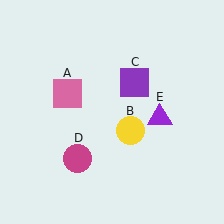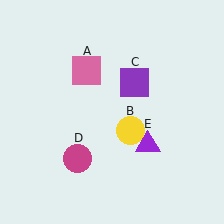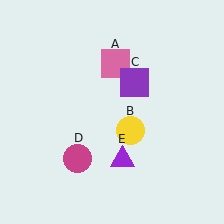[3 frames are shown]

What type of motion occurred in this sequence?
The pink square (object A), purple triangle (object E) rotated clockwise around the center of the scene.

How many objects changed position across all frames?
2 objects changed position: pink square (object A), purple triangle (object E).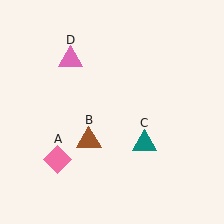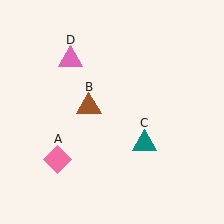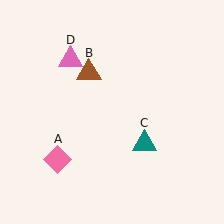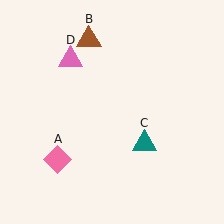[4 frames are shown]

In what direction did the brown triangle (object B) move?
The brown triangle (object B) moved up.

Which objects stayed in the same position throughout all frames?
Pink diamond (object A) and teal triangle (object C) and pink triangle (object D) remained stationary.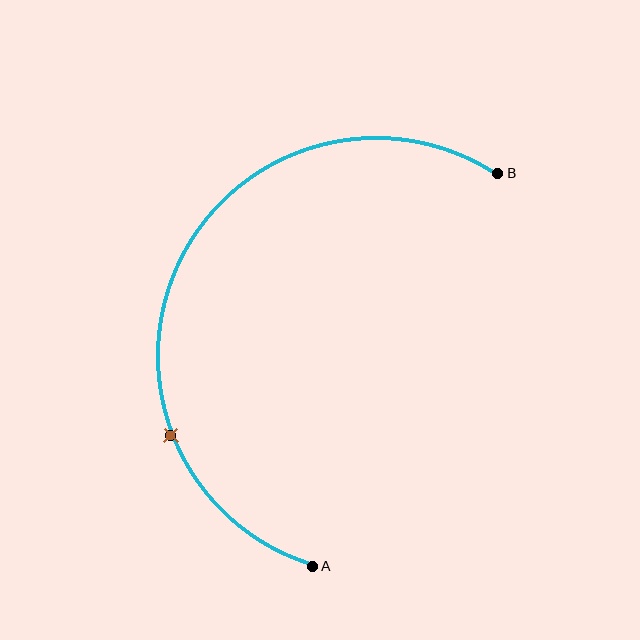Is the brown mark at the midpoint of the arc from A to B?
No. The brown mark lies on the arc but is closer to endpoint A. The arc midpoint would be at the point on the curve equidistant along the arc from both A and B.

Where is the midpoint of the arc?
The arc midpoint is the point on the curve farthest from the straight line joining A and B. It sits to the left of that line.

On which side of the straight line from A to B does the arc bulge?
The arc bulges to the left of the straight line connecting A and B.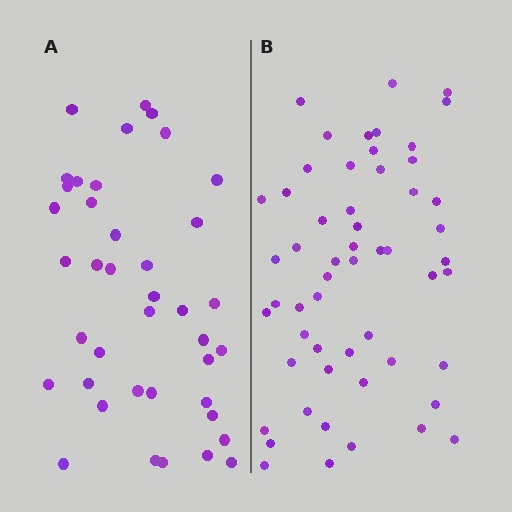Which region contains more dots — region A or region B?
Region B (the right region) has more dots.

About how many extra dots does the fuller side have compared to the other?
Region B has approximately 15 more dots than region A.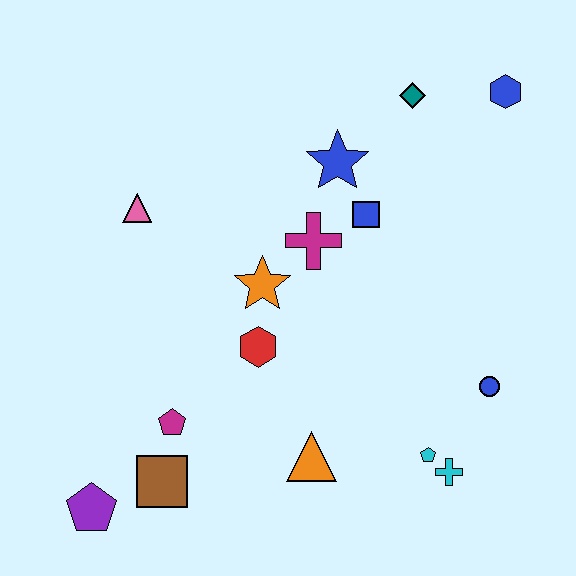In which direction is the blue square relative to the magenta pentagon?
The blue square is above the magenta pentagon.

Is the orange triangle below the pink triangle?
Yes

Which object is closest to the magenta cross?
The blue square is closest to the magenta cross.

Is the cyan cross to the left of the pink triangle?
No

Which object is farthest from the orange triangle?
The blue hexagon is farthest from the orange triangle.